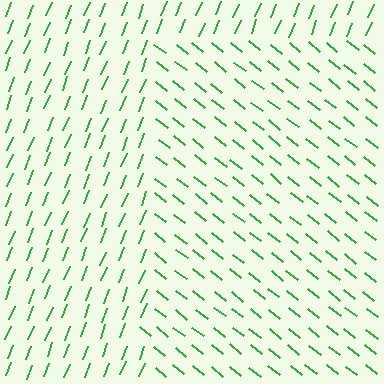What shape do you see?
I see a rectangle.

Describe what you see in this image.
The image is filled with small green line segments. A rectangle region in the image has lines oriented differently from the surrounding lines, creating a visible texture boundary.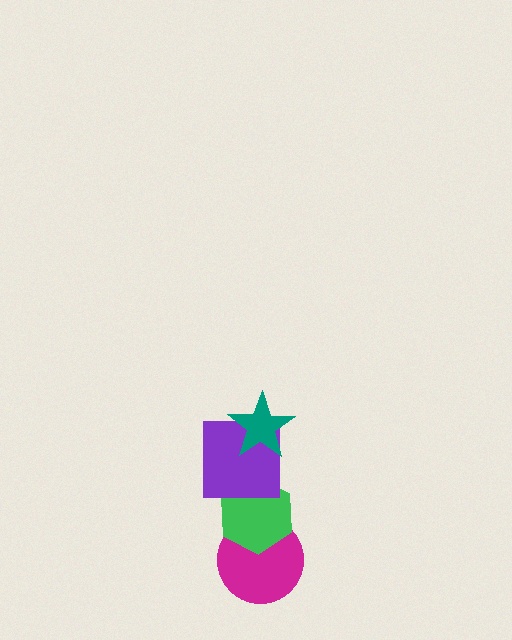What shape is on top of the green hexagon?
The purple square is on top of the green hexagon.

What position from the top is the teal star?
The teal star is 1st from the top.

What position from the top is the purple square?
The purple square is 2nd from the top.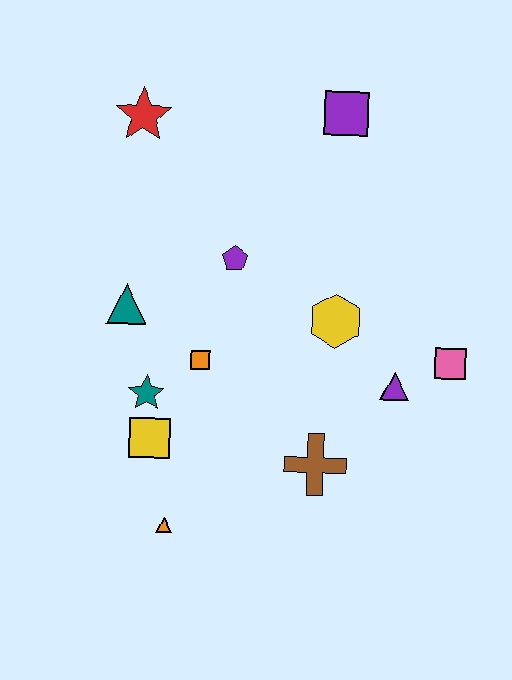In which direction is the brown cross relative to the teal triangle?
The brown cross is to the right of the teal triangle.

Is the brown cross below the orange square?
Yes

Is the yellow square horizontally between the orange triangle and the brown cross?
No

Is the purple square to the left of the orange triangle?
No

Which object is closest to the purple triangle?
The pink square is closest to the purple triangle.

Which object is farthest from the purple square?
The orange triangle is farthest from the purple square.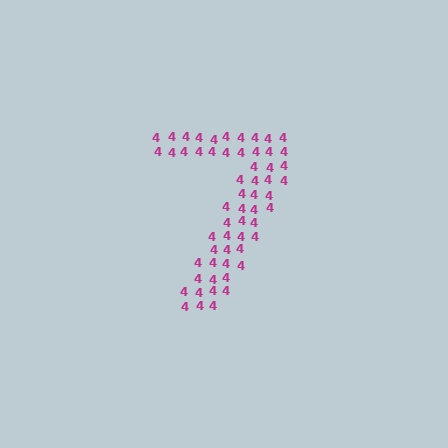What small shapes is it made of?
It is made of small digit 4's.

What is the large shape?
The large shape is the digit 7.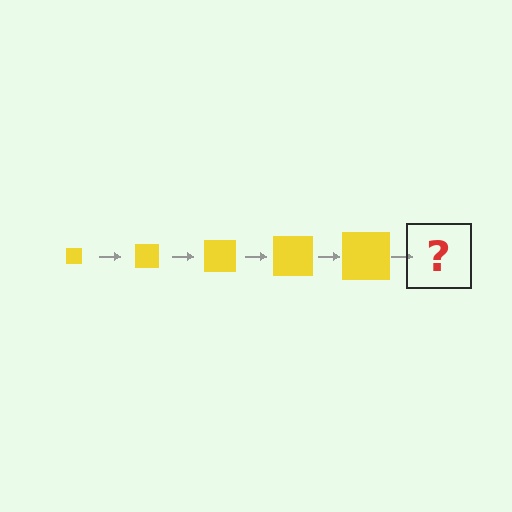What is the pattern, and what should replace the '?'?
The pattern is that the square gets progressively larger each step. The '?' should be a yellow square, larger than the previous one.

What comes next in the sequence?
The next element should be a yellow square, larger than the previous one.